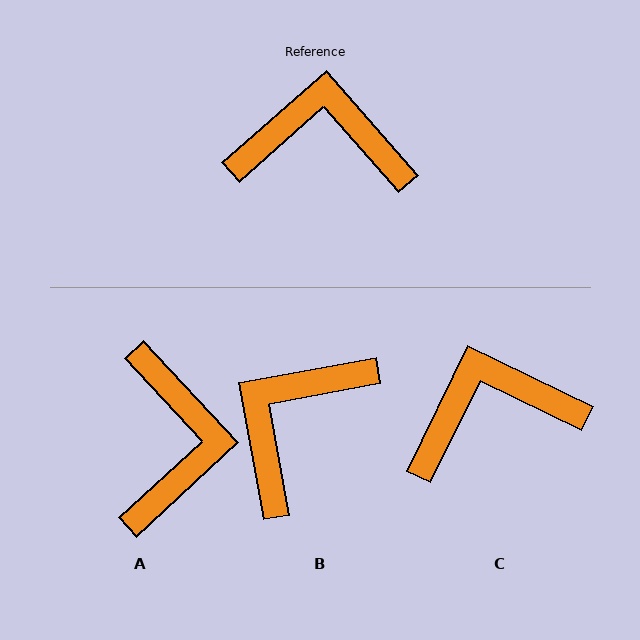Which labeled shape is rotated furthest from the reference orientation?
A, about 89 degrees away.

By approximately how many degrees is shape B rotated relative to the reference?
Approximately 59 degrees counter-clockwise.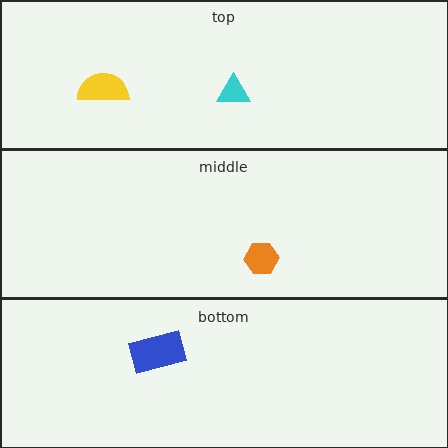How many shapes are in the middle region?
1.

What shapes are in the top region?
The yellow semicircle, the cyan triangle.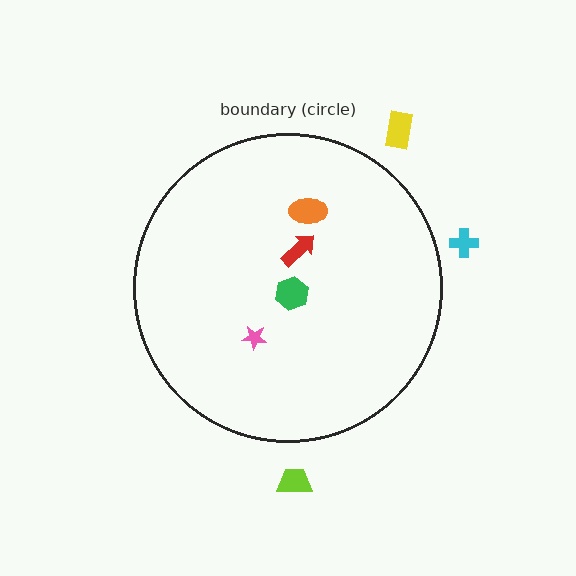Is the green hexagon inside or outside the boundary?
Inside.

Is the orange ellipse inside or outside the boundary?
Inside.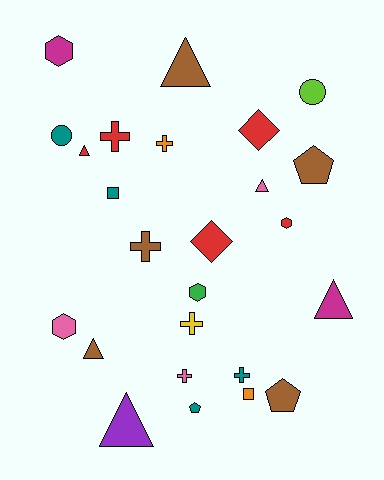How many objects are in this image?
There are 25 objects.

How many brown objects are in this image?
There are 5 brown objects.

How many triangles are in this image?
There are 6 triangles.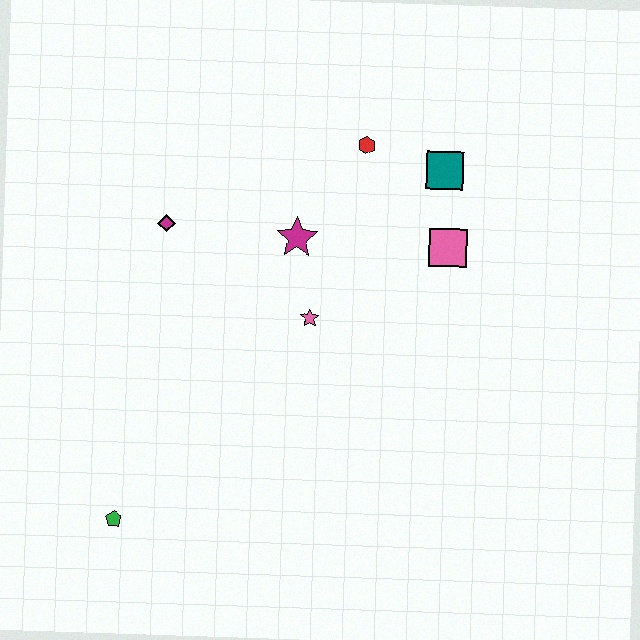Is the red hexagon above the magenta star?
Yes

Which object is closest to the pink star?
The magenta star is closest to the pink star.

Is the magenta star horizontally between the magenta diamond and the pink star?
Yes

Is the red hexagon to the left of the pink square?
Yes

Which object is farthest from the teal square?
The green pentagon is farthest from the teal square.